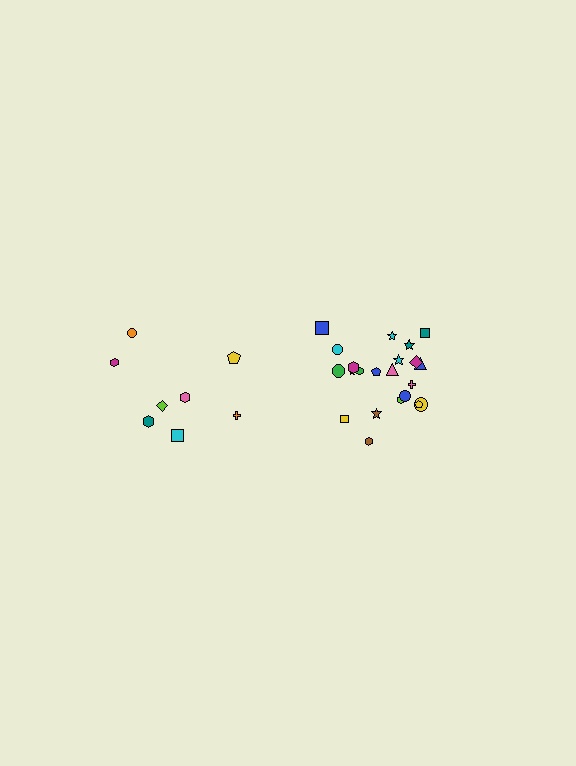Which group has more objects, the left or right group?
The right group.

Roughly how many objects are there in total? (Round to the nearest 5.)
Roughly 30 objects in total.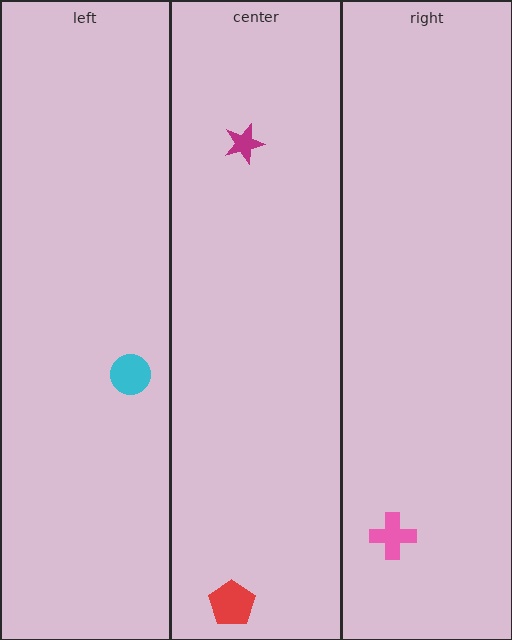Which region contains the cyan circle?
The left region.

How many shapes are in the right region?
1.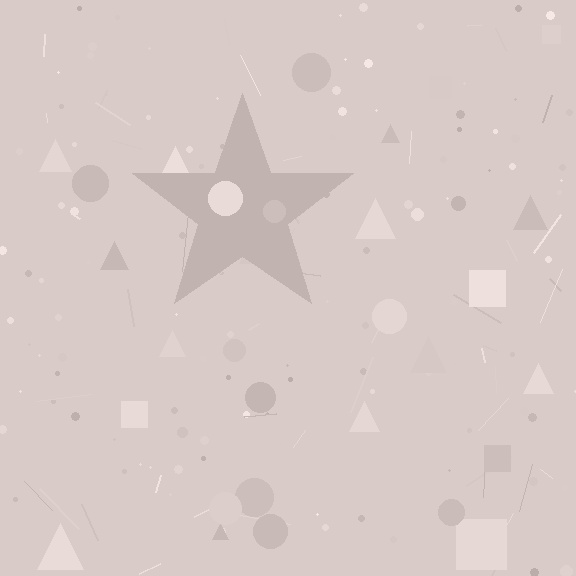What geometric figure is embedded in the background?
A star is embedded in the background.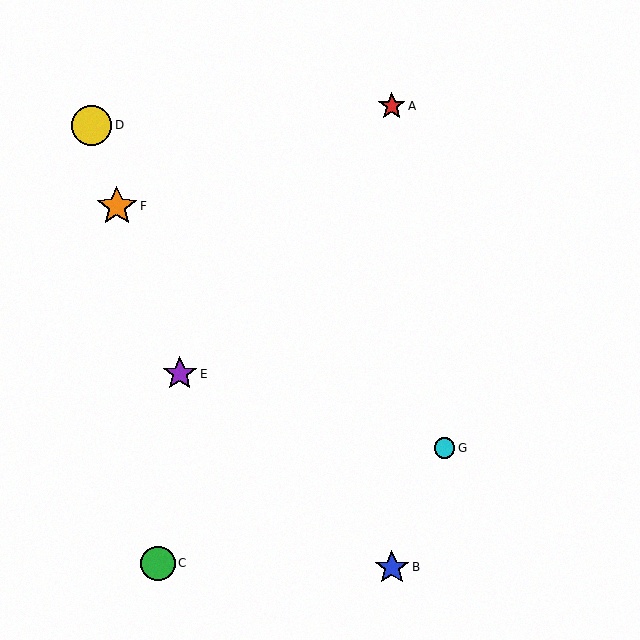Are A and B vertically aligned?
Yes, both are at x≈392.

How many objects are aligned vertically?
2 objects (A, B) are aligned vertically.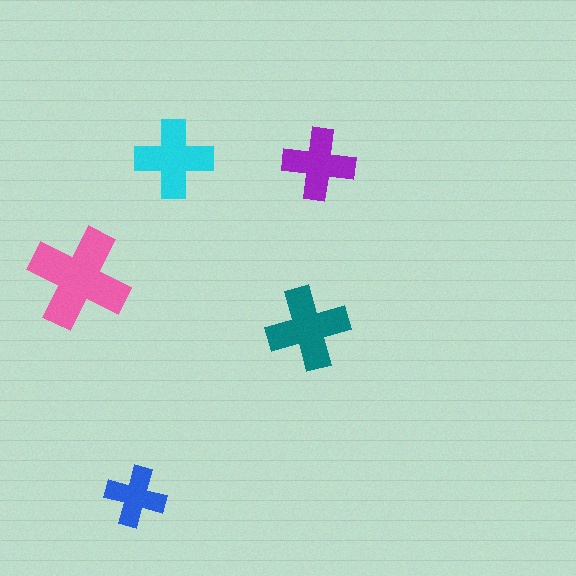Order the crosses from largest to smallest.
the pink one, the teal one, the cyan one, the purple one, the blue one.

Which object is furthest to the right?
The purple cross is rightmost.